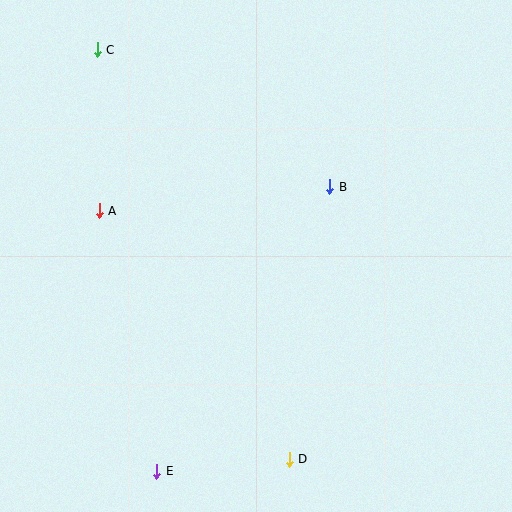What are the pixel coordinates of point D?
Point D is at (289, 459).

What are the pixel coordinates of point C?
Point C is at (97, 50).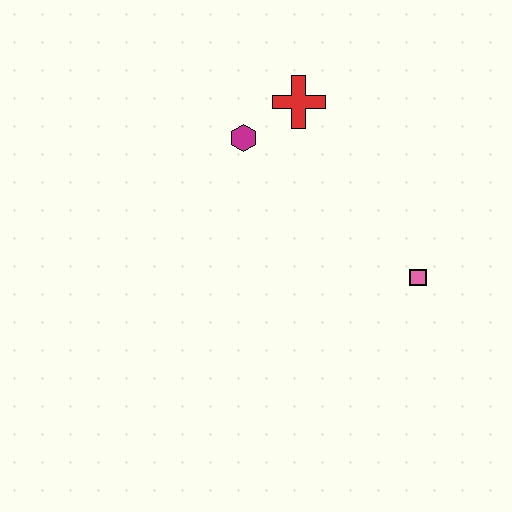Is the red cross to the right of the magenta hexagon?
Yes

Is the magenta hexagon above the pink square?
Yes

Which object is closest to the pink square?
The red cross is closest to the pink square.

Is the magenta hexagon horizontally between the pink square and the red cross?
No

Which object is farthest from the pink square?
The magenta hexagon is farthest from the pink square.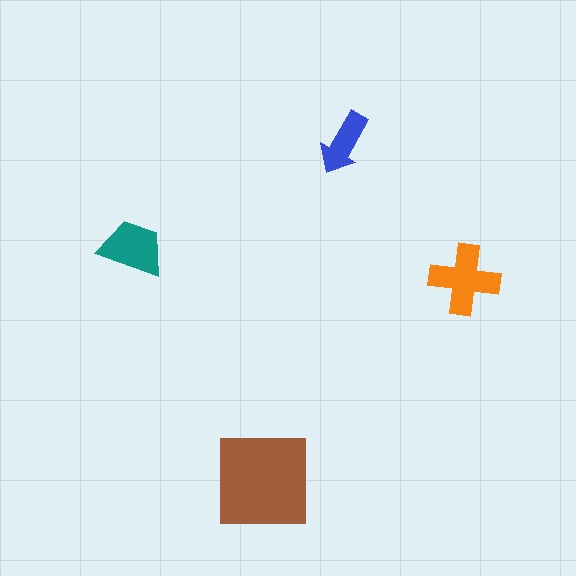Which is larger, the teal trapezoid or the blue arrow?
The teal trapezoid.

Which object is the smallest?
The blue arrow.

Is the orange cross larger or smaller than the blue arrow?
Larger.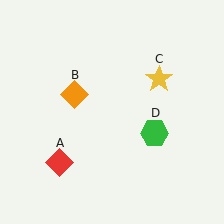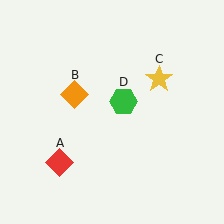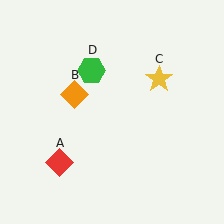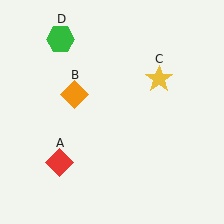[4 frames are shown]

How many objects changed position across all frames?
1 object changed position: green hexagon (object D).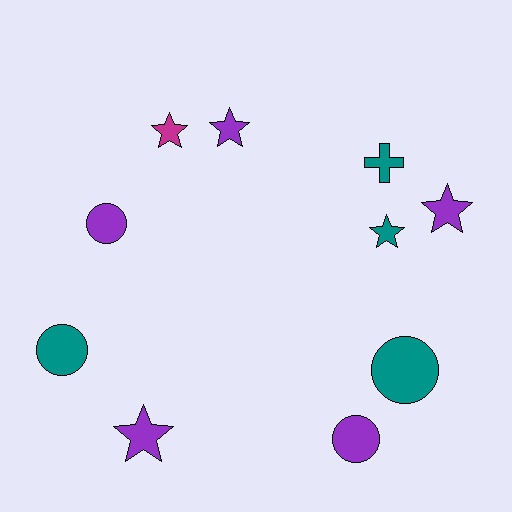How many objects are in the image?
There are 10 objects.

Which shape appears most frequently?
Star, with 5 objects.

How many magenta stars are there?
There is 1 magenta star.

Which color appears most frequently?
Purple, with 5 objects.